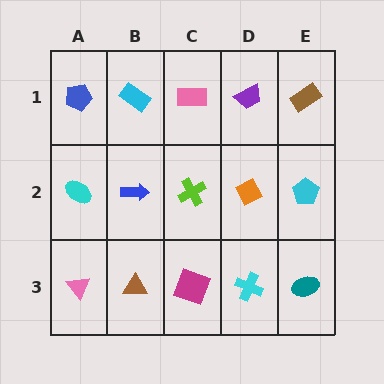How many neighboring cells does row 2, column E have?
3.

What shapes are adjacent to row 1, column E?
A cyan pentagon (row 2, column E), a purple trapezoid (row 1, column D).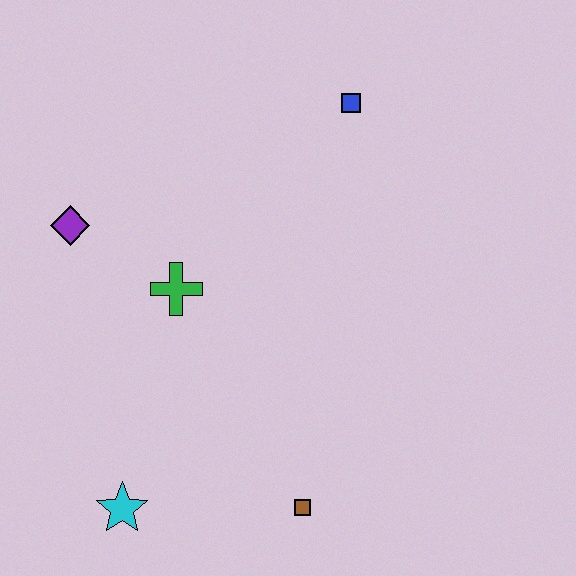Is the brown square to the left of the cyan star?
No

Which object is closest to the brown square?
The cyan star is closest to the brown square.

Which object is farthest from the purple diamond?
The brown square is farthest from the purple diamond.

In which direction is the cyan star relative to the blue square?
The cyan star is below the blue square.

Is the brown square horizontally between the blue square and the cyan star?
Yes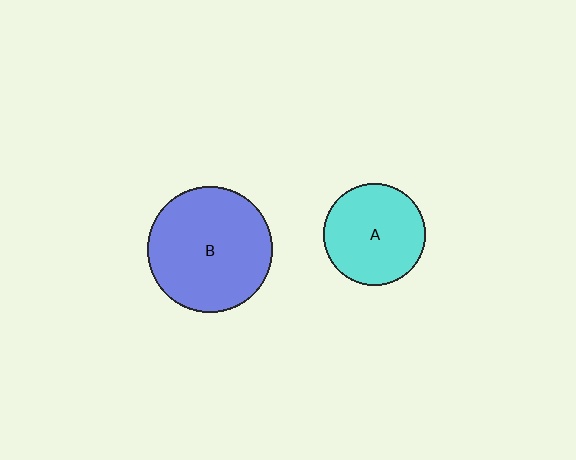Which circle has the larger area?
Circle B (blue).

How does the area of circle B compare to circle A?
Approximately 1.5 times.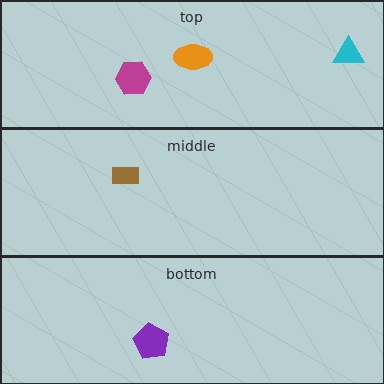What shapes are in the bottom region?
The purple pentagon.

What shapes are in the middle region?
The brown rectangle.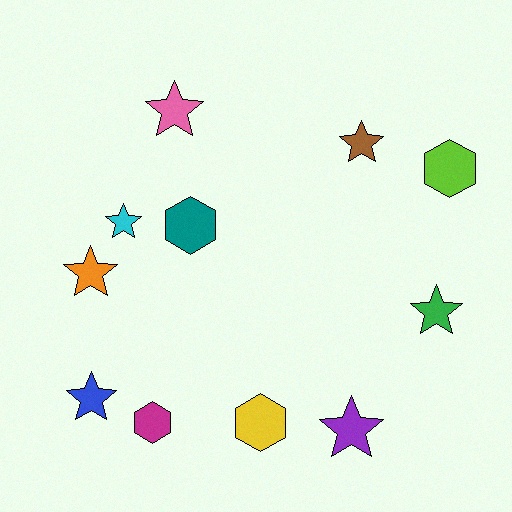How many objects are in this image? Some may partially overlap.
There are 11 objects.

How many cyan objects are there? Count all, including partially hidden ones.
There is 1 cyan object.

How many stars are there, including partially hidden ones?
There are 7 stars.